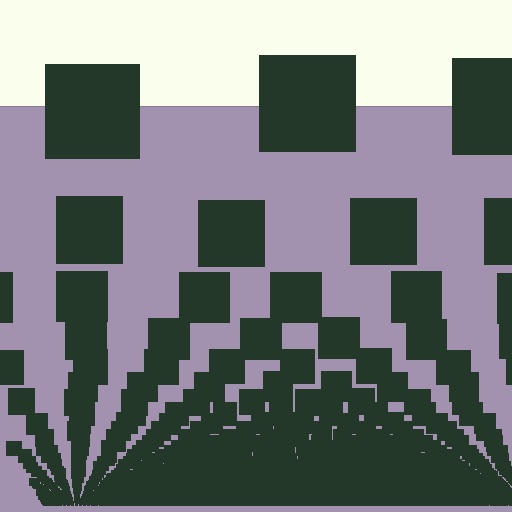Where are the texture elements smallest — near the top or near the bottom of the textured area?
Near the bottom.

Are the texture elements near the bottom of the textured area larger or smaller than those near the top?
Smaller. The gradient is inverted — elements near the bottom are smaller and denser.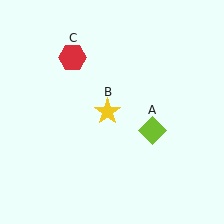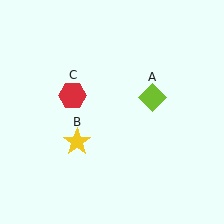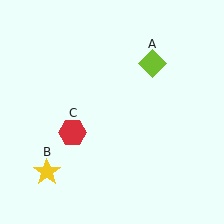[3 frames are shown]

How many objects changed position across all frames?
3 objects changed position: lime diamond (object A), yellow star (object B), red hexagon (object C).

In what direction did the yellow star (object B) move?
The yellow star (object B) moved down and to the left.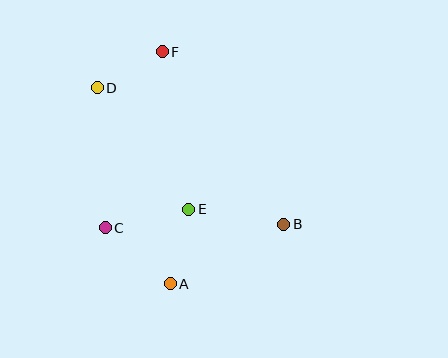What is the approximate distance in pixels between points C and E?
The distance between C and E is approximately 86 pixels.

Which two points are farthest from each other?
Points A and F are farthest from each other.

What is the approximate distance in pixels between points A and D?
The distance between A and D is approximately 209 pixels.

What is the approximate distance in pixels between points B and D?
The distance between B and D is approximately 231 pixels.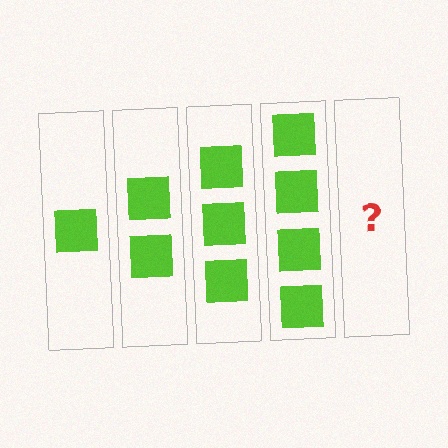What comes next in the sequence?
The next element should be 5 squares.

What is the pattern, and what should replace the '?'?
The pattern is that each step adds one more square. The '?' should be 5 squares.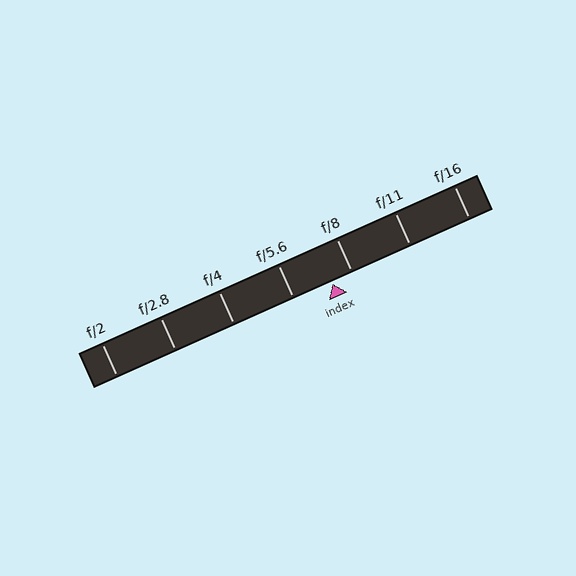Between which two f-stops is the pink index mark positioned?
The index mark is between f/5.6 and f/8.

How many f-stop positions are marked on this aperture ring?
There are 7 f-stop positions marked.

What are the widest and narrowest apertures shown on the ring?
The widest aperture shown is f/2 and the narrowest is f/16.